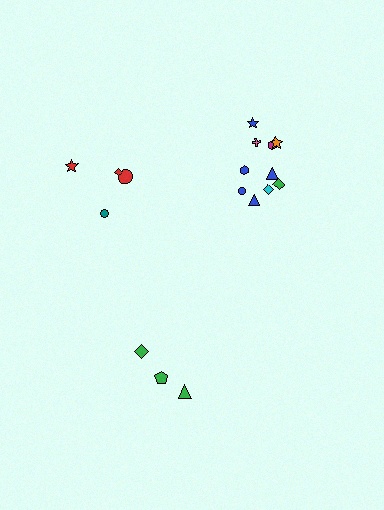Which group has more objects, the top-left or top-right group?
The top-right group.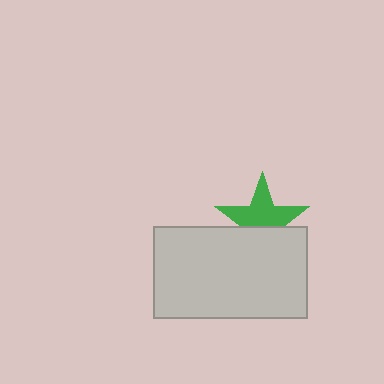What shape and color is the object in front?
The object in front is a light gray rectangle.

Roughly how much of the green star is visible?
About half of it is visible (roughly 61%).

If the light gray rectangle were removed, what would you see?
You would see the complete green star.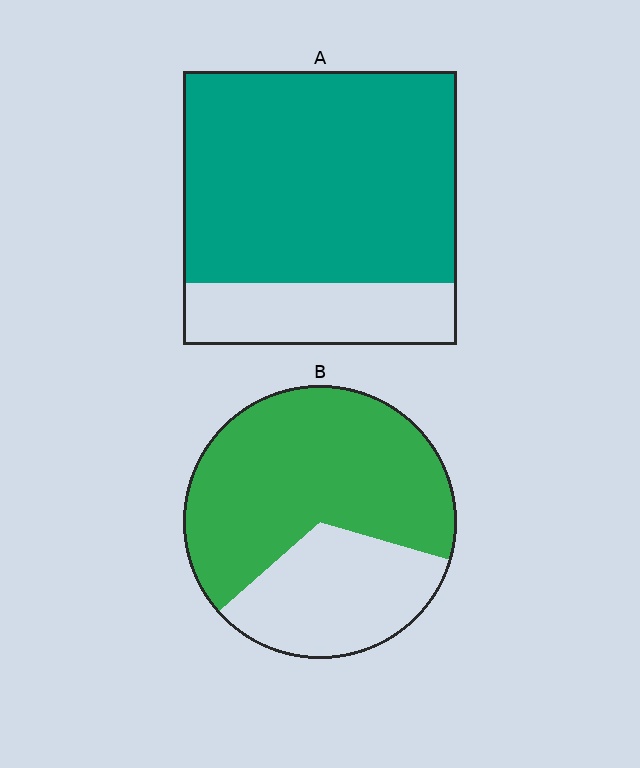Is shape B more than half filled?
Yes.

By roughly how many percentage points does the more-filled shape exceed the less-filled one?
By roughly 10 percentage points (A over B).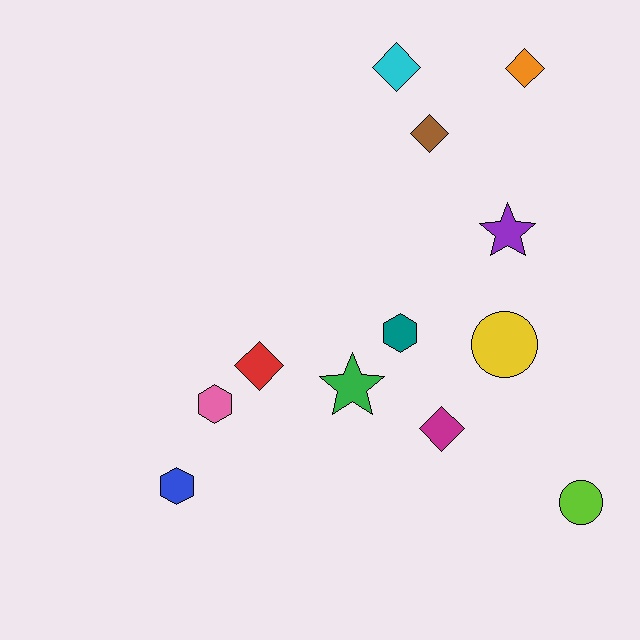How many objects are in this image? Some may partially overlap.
There are 12 objects.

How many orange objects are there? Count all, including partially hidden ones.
There is 1 orange object.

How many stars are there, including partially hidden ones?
There are 2 stars.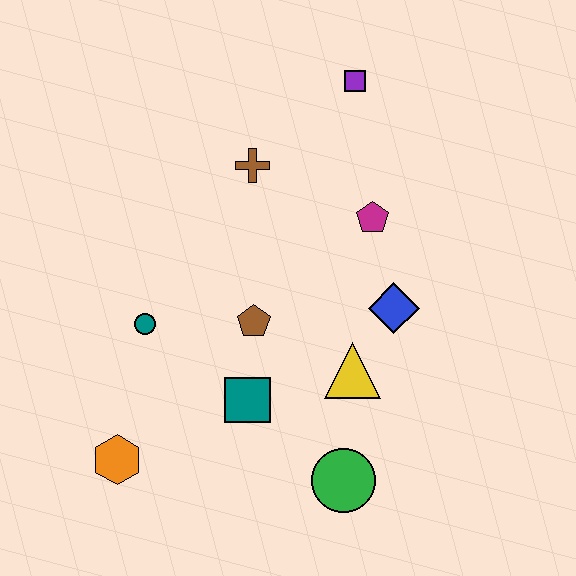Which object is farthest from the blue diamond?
The orange hexagon is farthest from the blue diamond.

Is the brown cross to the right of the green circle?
No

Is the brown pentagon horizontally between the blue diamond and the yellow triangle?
No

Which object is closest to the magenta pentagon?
The blue diamond is closest to the magenta pentagon.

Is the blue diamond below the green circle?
No